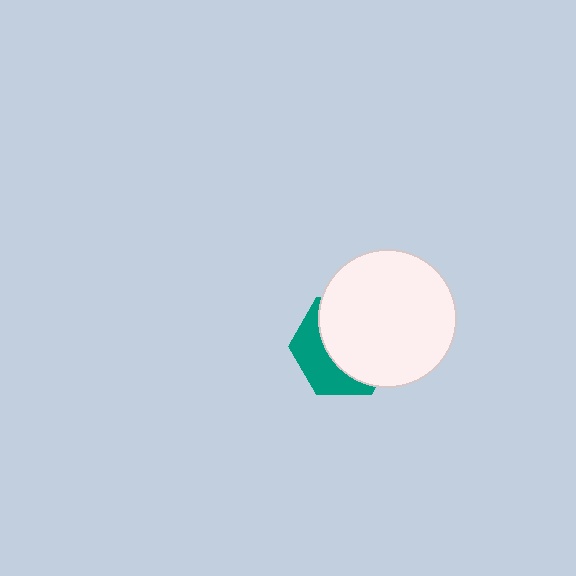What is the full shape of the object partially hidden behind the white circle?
The partially hidden object is a teal hexagon.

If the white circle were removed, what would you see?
You would see the complete teal hexagon.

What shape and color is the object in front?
The object in front is a white circle.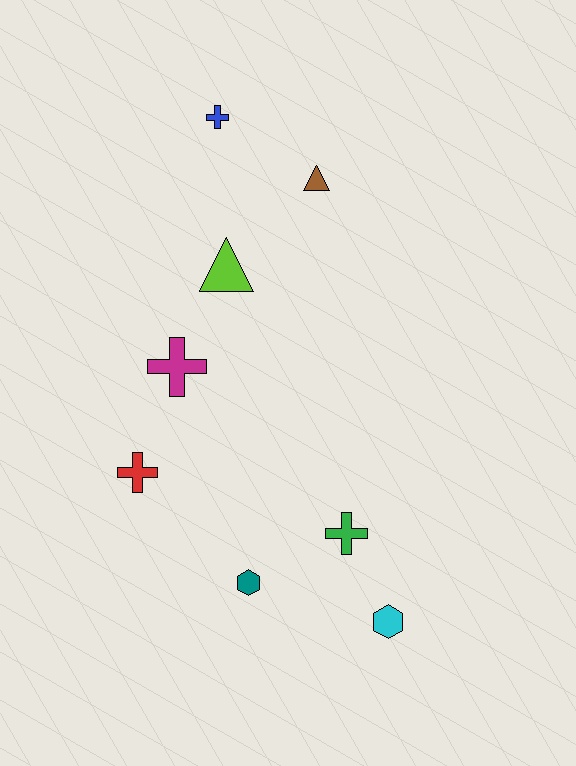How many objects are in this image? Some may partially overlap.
There are 8 objects.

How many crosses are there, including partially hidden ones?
There are 4 crosses.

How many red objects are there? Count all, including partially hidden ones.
There is 1 red object.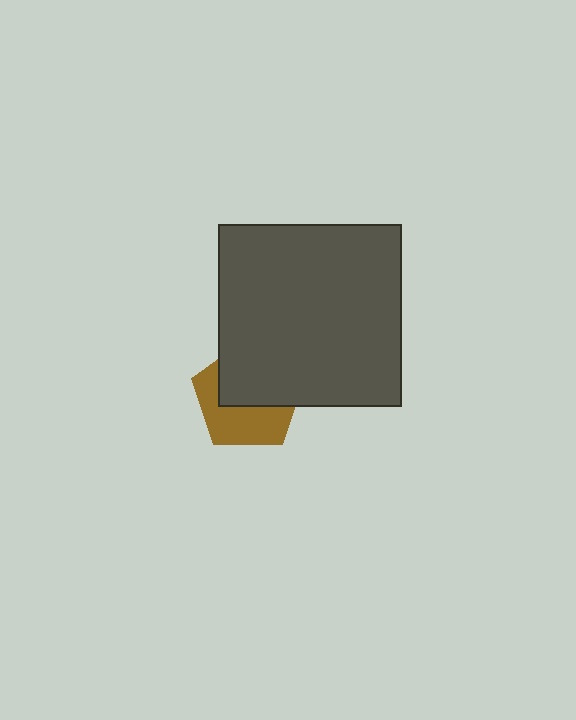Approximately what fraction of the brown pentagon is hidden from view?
Roughly 53% of the brown pentagon is hidden behind the dark gray square.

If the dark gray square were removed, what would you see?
You would see the complete brown pentagon.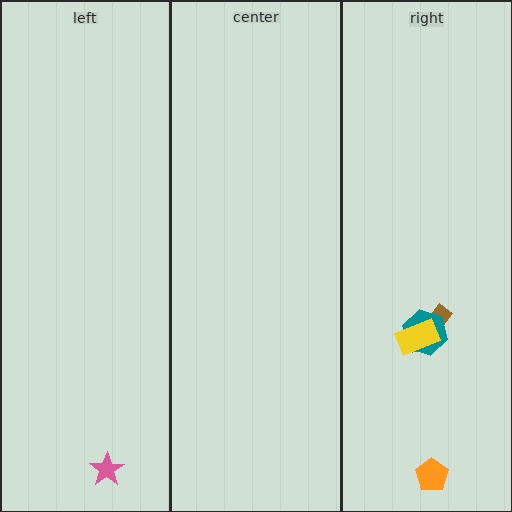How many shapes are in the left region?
1.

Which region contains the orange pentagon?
The right region.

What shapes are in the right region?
The brown arrow, the orange pentagon, the teal hexagon, the yellow rectangle.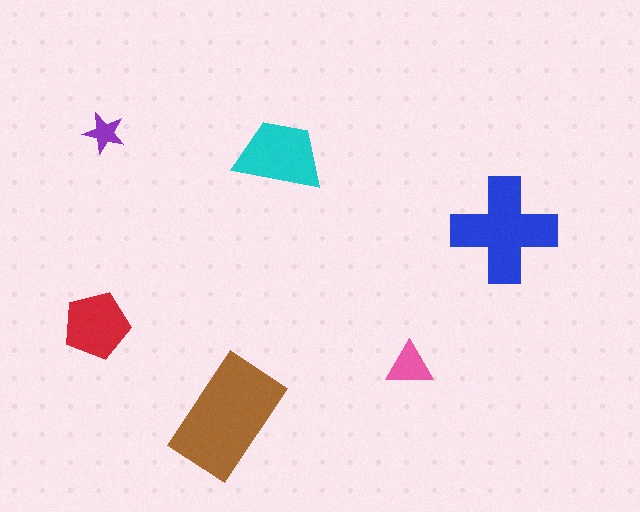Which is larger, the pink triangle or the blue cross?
The blue cross.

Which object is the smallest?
The purple star.